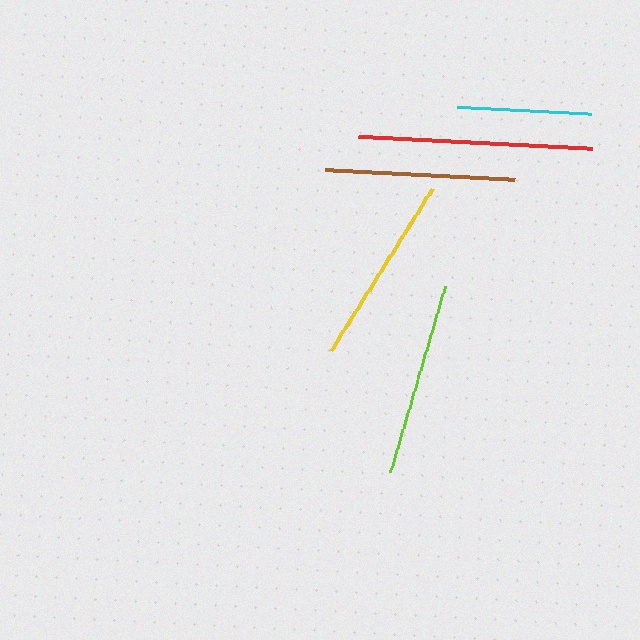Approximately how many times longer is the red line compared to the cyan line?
The red line is approximately 1.8 times the length of the cyan line.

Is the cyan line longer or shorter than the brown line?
The brown line is longer than the cyan line.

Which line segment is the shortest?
The cyan line is the shortest at approximately 134 pixels.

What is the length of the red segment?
The red segment is approximately 235 pixels long.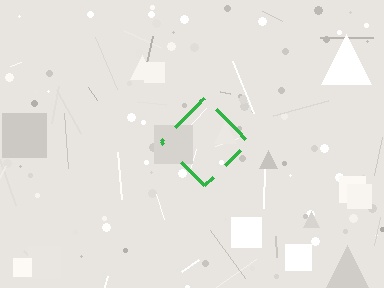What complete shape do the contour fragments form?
The contour fragments form a diamond.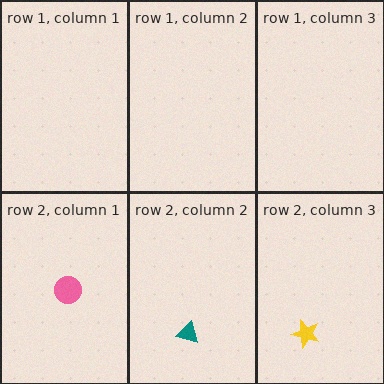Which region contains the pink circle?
The row 2, column 1 region.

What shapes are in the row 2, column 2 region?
The teal triangle.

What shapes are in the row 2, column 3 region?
The yellow star.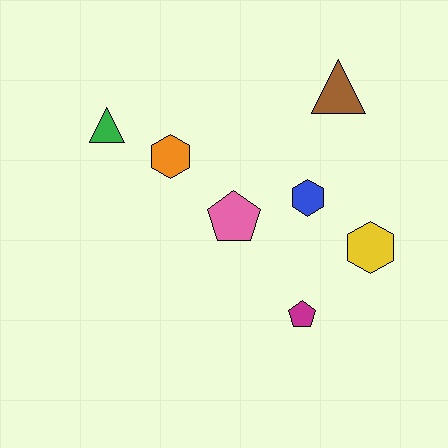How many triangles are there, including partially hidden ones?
There are 2 triangles.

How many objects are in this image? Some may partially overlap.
There are 7 objects.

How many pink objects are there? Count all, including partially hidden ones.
There is 1 pink object.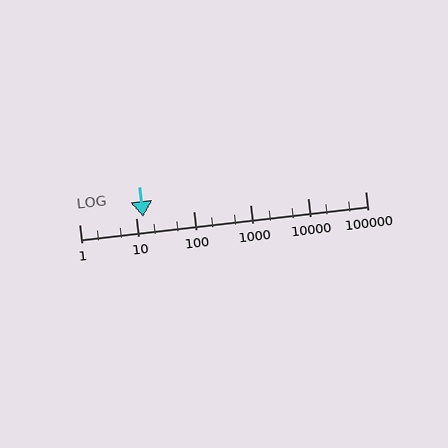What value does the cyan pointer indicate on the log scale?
The pointer indicates approximately 13.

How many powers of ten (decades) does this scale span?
The scale spans 5 decades, from 1 to 100000.